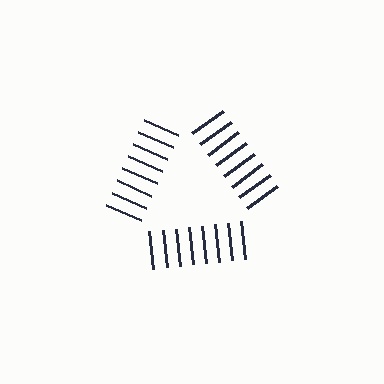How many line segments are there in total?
24 — 8 along each of the 3 edges.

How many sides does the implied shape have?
3 sides — the line-ends trace a triangle.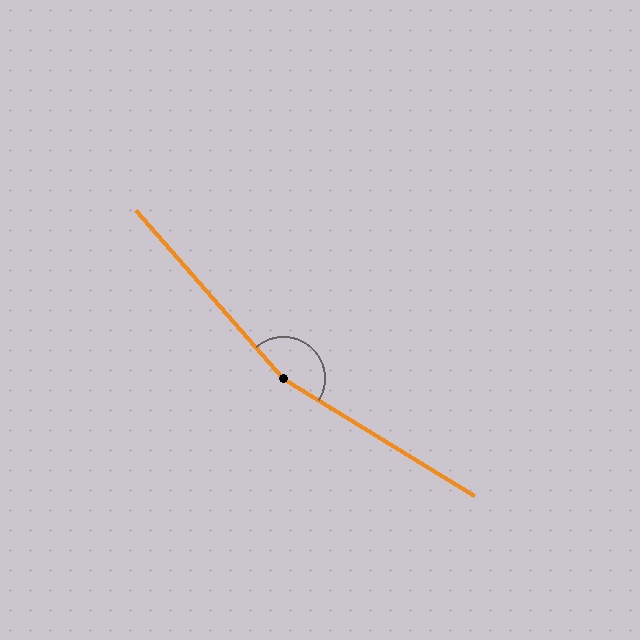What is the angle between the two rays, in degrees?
Approximately 163 degrees.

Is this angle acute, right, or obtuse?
It is obtuse.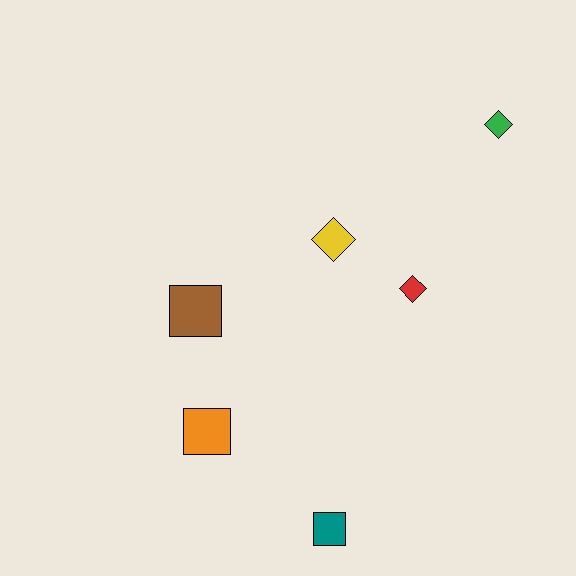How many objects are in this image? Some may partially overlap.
There are 6 objects.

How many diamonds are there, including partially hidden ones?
There are 3 diamonds.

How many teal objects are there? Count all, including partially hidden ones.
There is 1 teal object.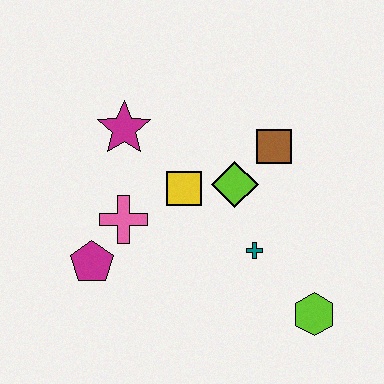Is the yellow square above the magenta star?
No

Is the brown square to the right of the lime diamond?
Yes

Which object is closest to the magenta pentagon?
The pink cross is closest to the magenta pentagon.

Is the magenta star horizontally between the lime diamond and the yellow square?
No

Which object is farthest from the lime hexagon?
The magenta star is farthest from the lime hexagon.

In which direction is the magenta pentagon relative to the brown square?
The magenta pentagon is to the left of the brown square.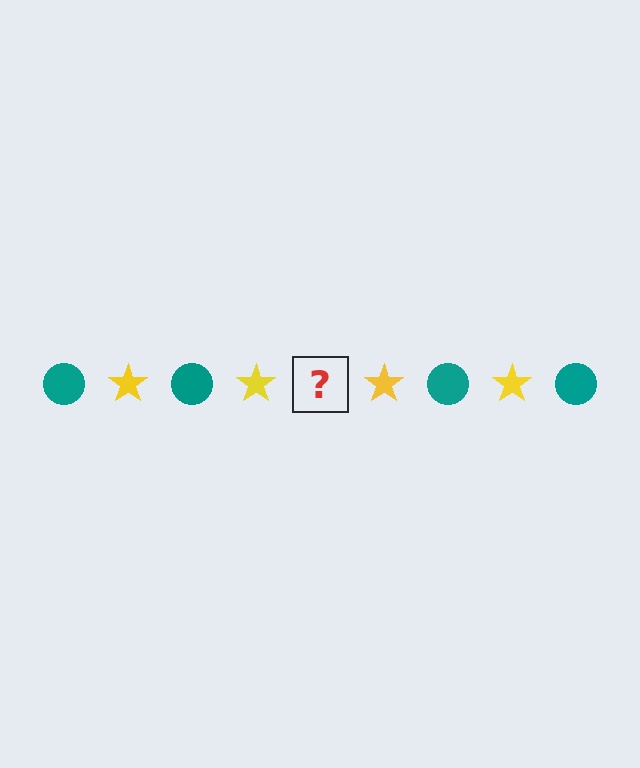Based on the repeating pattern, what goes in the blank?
The blank should be a teal circle.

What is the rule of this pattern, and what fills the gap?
The rule is that the pattern alternates between teal circle and yellow star. The gap should be filled with a teal circle.